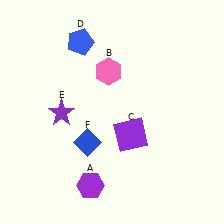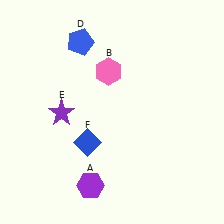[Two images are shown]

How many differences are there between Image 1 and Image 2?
There is 1 difference between the two images.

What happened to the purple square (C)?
The purple square (C) was removed in Image 2. It was in the bottom-right area of Image 1.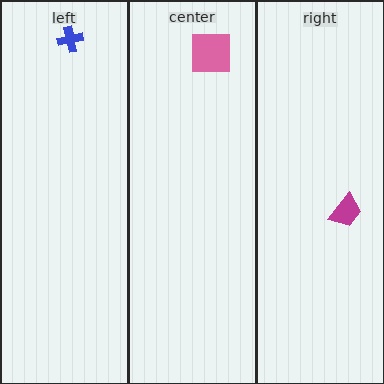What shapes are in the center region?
The pink square.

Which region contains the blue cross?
The left region.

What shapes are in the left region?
The blue cross.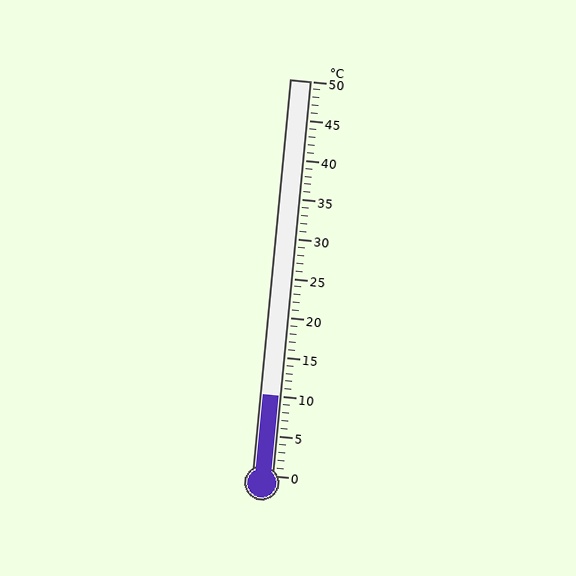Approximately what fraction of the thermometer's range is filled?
The thermometer is filled to approximately 20% of its range.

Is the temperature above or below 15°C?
The temperature is below 15°C.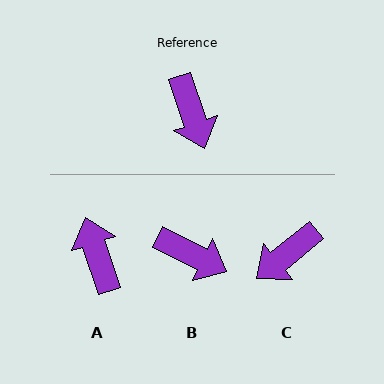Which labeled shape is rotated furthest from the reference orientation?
A, about 179 degrees away.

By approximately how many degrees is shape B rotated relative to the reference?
Approximately 45 degrees counter-clockwise.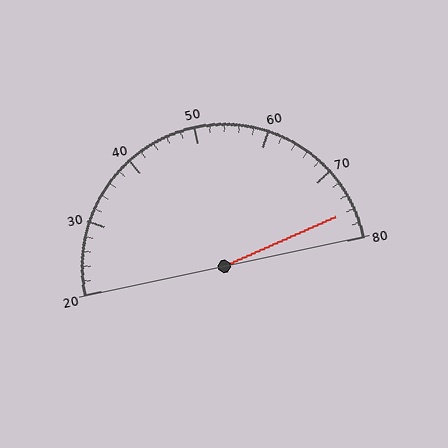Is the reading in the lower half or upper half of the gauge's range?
The reading is in the upper half of the range (20 to 80).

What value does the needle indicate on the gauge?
The needle indicates approximately 76.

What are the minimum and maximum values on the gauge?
The gauge ranges from 20 to 80.